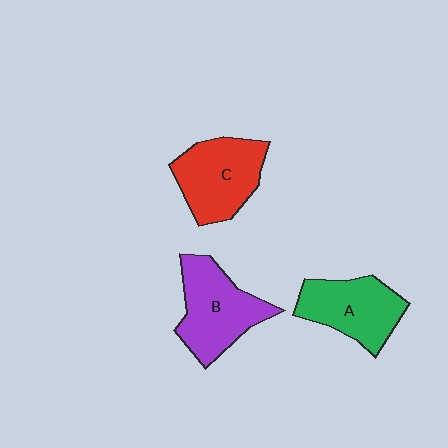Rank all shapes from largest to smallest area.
From largest to smallest: B (purple), C (red), A (green).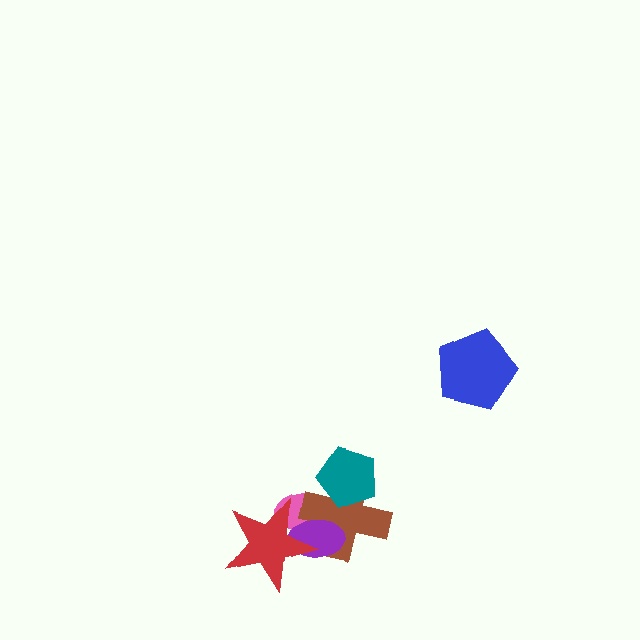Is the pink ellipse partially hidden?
Yes, it is partially covered by another shape.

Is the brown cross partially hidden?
Yes, it is partially covered by another shape.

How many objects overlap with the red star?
3 objects overlap with the red star.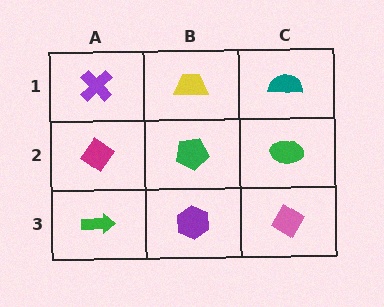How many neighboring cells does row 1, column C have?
2.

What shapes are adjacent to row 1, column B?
A green pentagon (row 2, column B), a purple cross (row 1, column A), a teal semicircle (row 1, column C).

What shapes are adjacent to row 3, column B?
A green pentagon (row 2, column B), a green arrow (row 3, column A), a pink diamond (row 3, column C).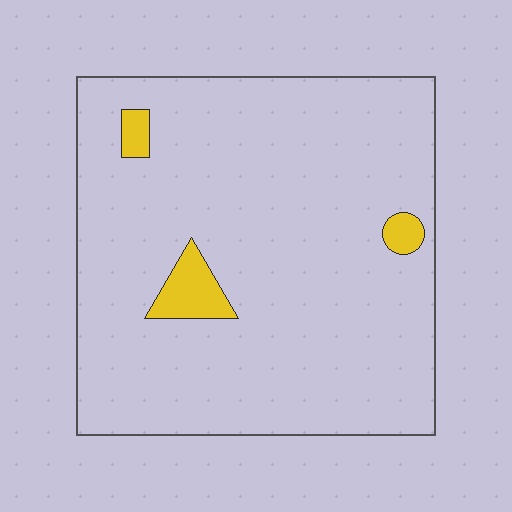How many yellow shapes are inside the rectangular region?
3.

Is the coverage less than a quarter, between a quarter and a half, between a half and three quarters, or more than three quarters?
Less than a quarter.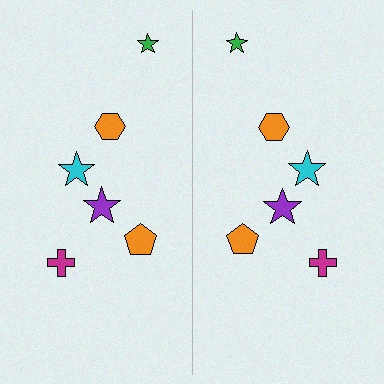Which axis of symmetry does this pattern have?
The pattern has a vertical axis of symmetry running through the center of the image.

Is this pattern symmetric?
Yes, this pattern has bilateral (reflection) symmetry.